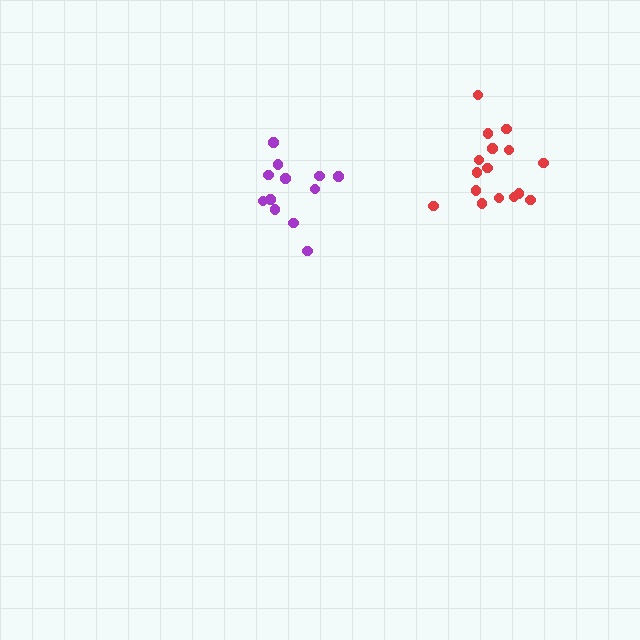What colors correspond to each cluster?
The clusters are colored: purple, red.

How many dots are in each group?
Group 1: 12 dots, Group 2: 16 dots (28 total).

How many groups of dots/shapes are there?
There are 2 groups.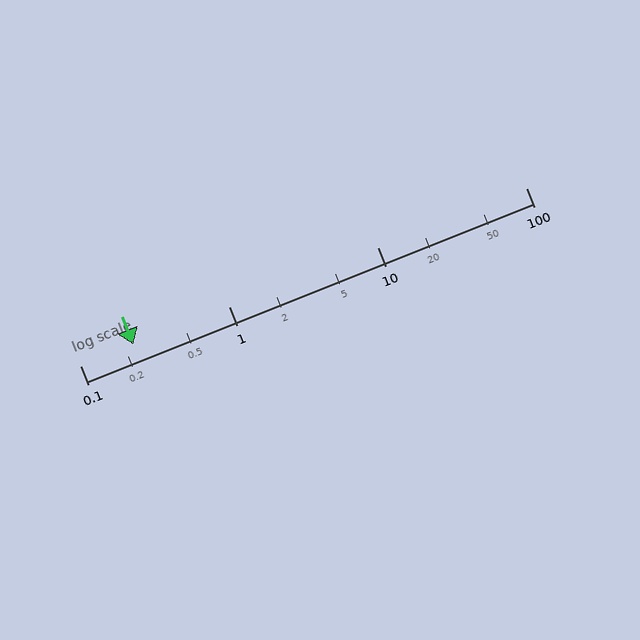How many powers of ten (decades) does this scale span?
The scale spans 3 decades, from 0.1 to 100.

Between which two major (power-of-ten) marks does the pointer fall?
The pointer is between 0.1 and 1.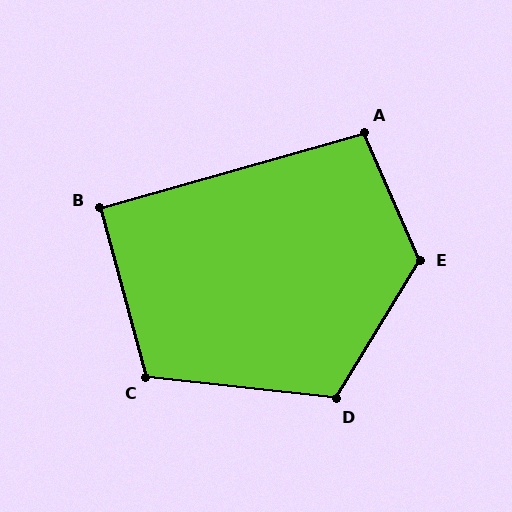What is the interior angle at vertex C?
Approximately 112 degrees (obtuse).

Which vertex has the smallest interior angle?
B, at approximately 91 degrees.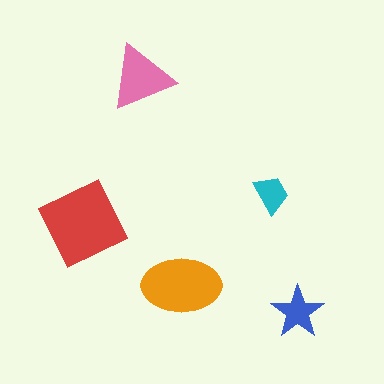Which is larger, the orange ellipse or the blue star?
The orange ellipse.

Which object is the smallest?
The cyan trapezoid.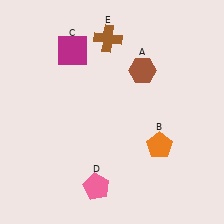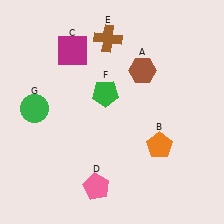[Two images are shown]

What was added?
A green pentagon (F), a green circle (G) were added in Image 2.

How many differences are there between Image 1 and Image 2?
There are 2 differences between the two images.